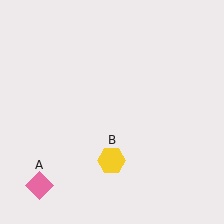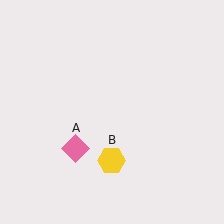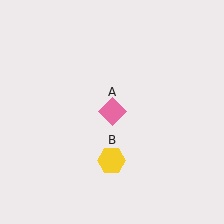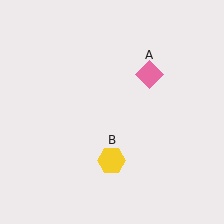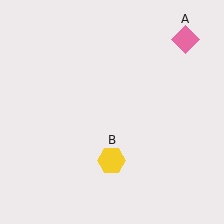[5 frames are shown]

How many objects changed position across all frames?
1 object changed position: pink diamond (object A).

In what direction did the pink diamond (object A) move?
The pink diamond (object A) moved up and to the right.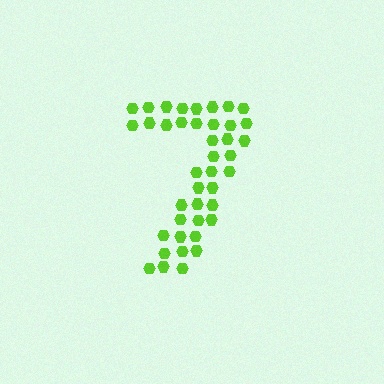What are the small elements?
The small elements are hexagons.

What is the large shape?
The large shape is the digit 7.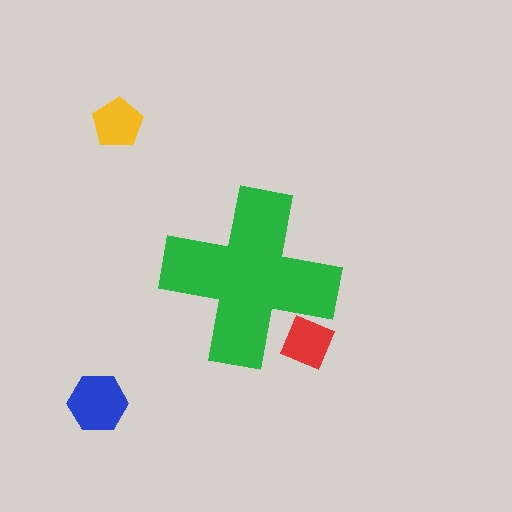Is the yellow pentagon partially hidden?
No, the yellow pentagon is fully visible.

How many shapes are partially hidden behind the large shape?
1 shape is partially hidden.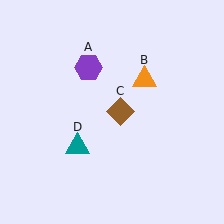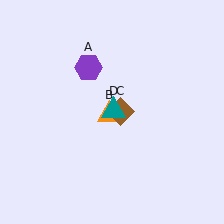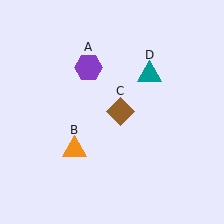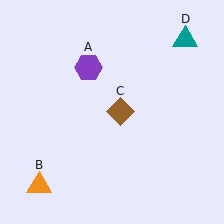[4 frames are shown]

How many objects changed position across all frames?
2 objects changed position: orange triangle (object B), teal triangle (object D).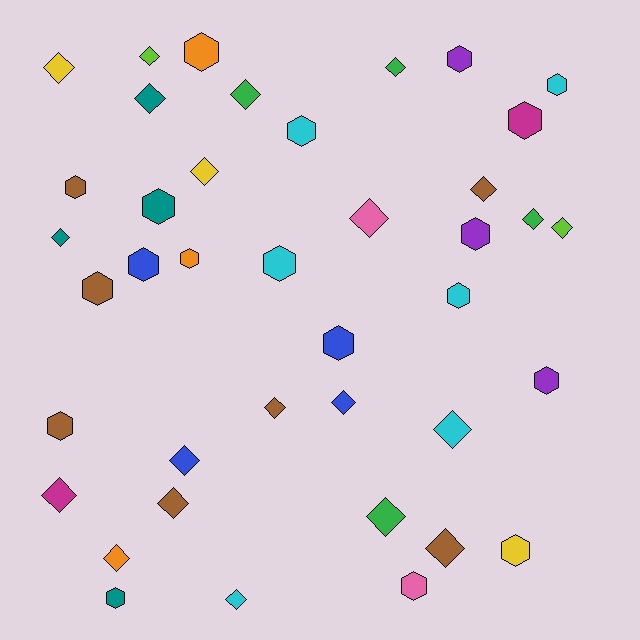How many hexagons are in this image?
There are 19 hexagons.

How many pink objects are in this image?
There are 2 pink objects.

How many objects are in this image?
There are 40 objects.